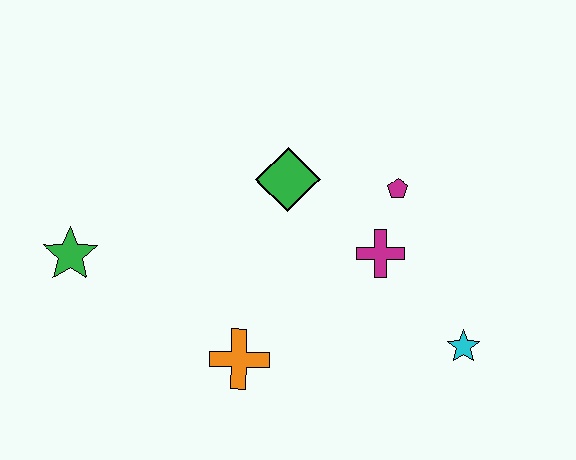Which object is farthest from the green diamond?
The cyan star is farthest from the green diamond.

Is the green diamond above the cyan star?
Yes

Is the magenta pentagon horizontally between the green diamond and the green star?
No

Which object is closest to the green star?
The orange cross is closest to the green star.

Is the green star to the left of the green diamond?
Yes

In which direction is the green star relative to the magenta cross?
The green star is to the left of the magenta cross.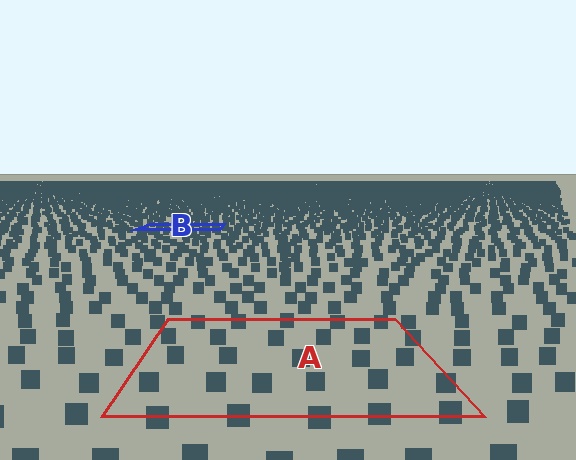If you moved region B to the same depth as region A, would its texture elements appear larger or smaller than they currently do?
They would appear larger. At a closer depth, the same texture elements are projected at a bigger on-screen size.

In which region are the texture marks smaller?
The texture marks are smaller in region B, because it is farther away.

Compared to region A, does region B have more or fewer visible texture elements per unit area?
Region B has more texture elements per unit area — they are packed more densely because it is farther away.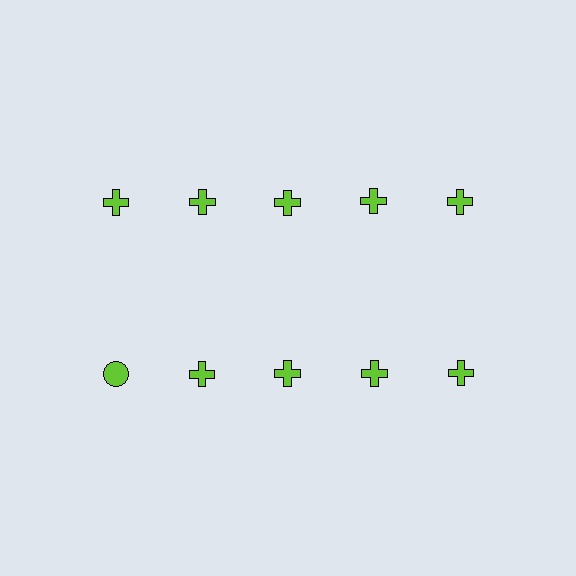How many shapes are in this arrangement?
There are 10 shapes arranged in a grid pattern.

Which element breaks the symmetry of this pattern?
The lime circle in the second row, leftmost column breaks the symmetry. All other shapes are lime crosses.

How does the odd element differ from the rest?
It has a different shape: circle instead of cross.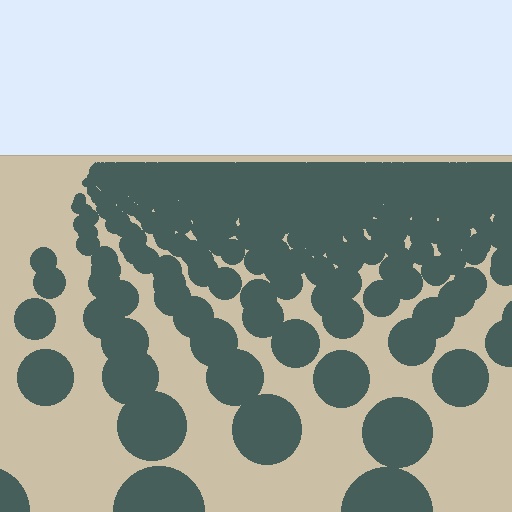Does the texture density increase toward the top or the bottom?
Density increases toward the top.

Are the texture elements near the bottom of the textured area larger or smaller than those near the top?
Larger. Near the bottom, elements are closer to the viewer and appear at a bigger on-screen size.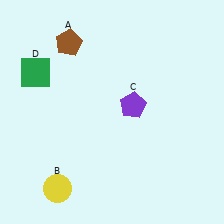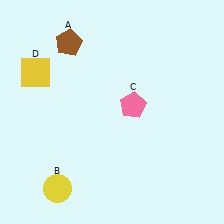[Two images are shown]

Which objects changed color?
C changed from purple to pink. D changed from green to yellow.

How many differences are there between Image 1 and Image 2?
There are 2 differences between the two images.